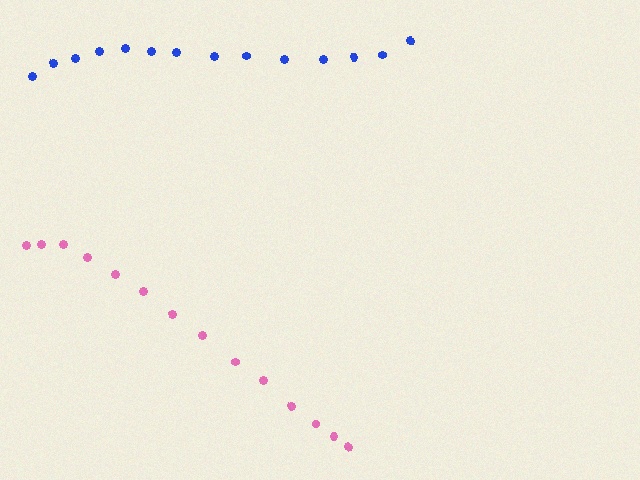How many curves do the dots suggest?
There are 2 distinct paths.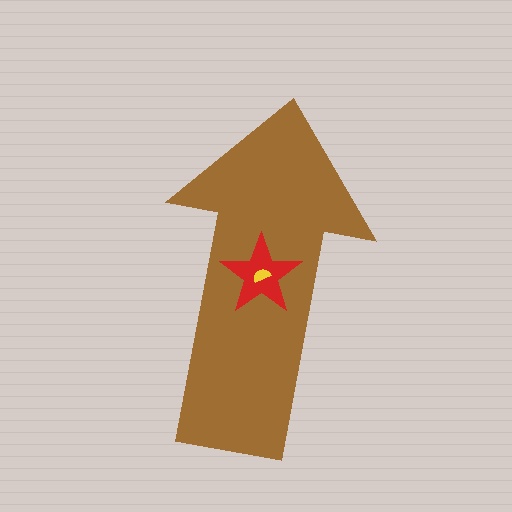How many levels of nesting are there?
3.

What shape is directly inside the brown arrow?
The red star.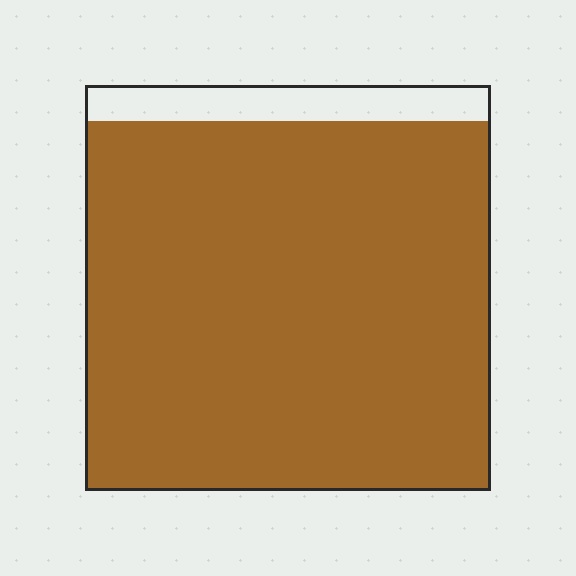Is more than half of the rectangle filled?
Yes.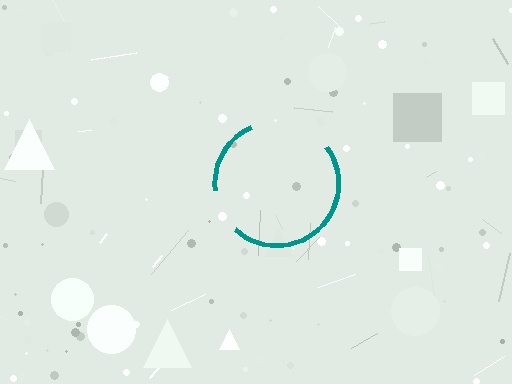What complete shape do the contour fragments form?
The contour fragments form a circle.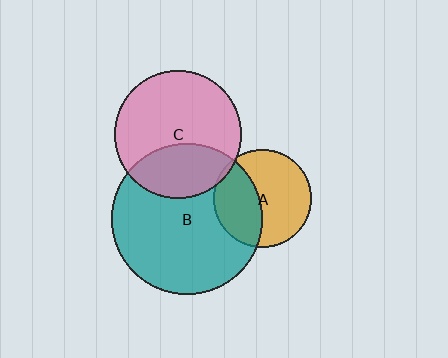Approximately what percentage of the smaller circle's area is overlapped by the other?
Approximately 5%.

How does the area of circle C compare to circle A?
Approximately 1.7 times.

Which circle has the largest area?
Circle B (teal).